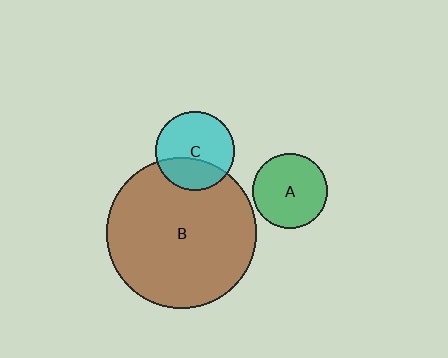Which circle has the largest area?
Circle B (brown).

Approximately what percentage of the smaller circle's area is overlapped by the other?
Approximately 30%.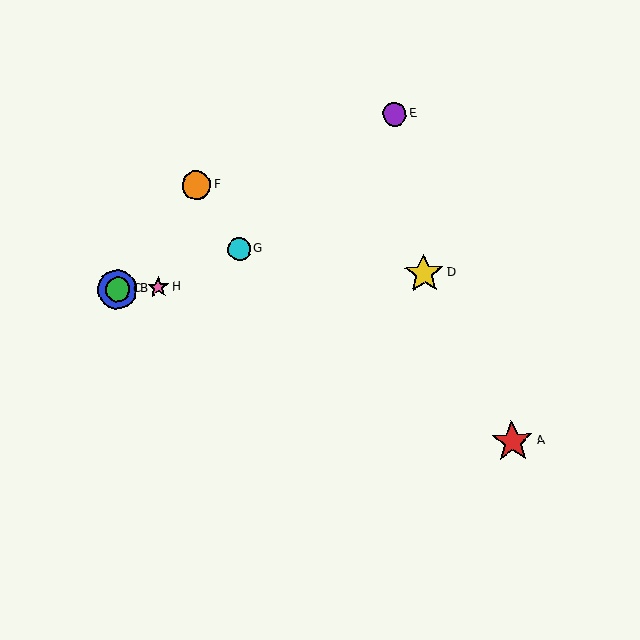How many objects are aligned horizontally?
4 objects (B, C, D, H) are aligned horizontally.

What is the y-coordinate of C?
Object C is at y≈290.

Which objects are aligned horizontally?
Objects B, C, D, H are aligned horizontally.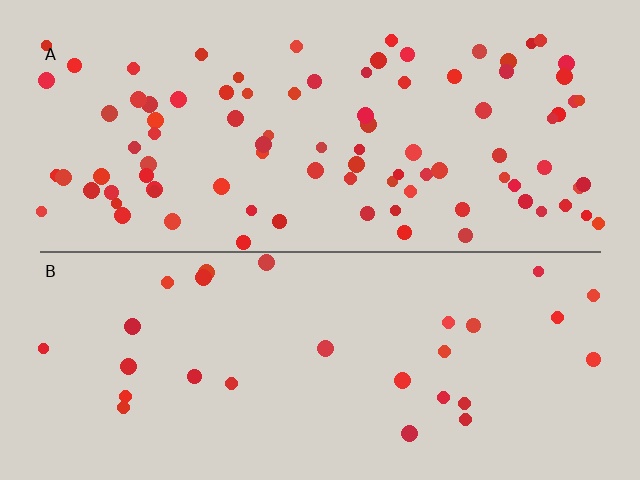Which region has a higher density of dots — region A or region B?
A (the top).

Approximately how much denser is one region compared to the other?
Approximately 3.2× — region A over region B.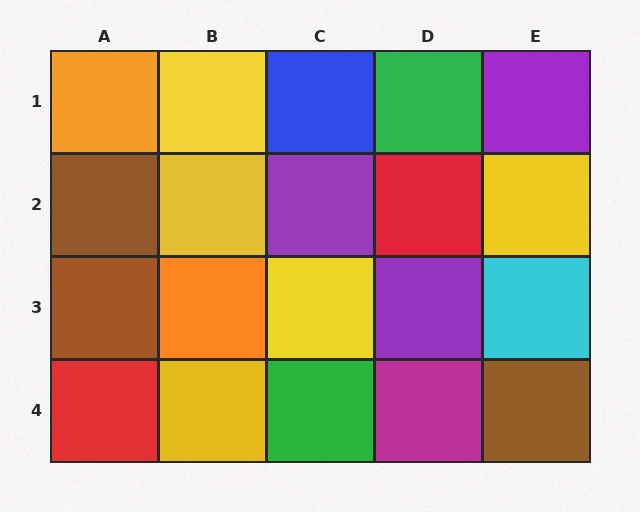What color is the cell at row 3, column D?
Purple.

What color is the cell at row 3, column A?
Brown.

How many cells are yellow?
5 cells are yellow.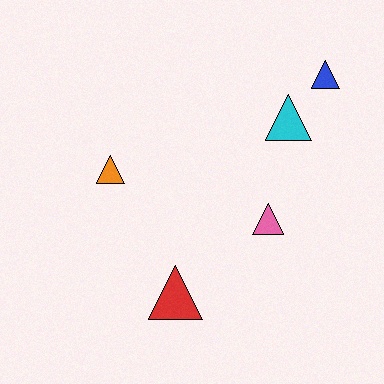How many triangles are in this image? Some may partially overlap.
There are 5 triangles.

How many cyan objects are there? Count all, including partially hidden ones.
There is 1 cyan object.